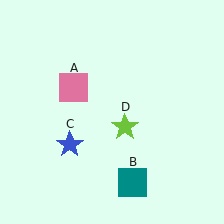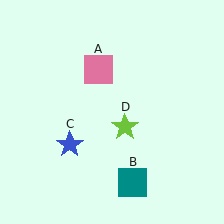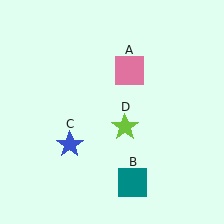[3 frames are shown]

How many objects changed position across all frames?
1 object changed position: pink square (object A).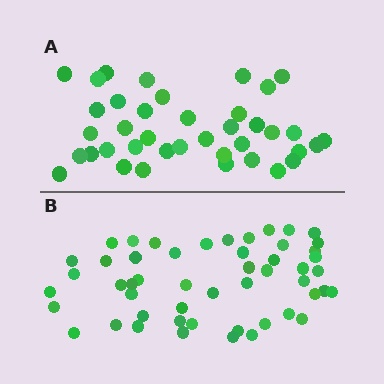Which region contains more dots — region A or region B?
Region B (the bottom region) has more dots.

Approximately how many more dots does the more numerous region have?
Region B has roughly 12 or so more dots than region A.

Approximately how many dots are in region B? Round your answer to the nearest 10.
About 50 dots. (The exact count is 51, which rounds to 50.)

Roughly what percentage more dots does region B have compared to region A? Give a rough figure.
About 30% more.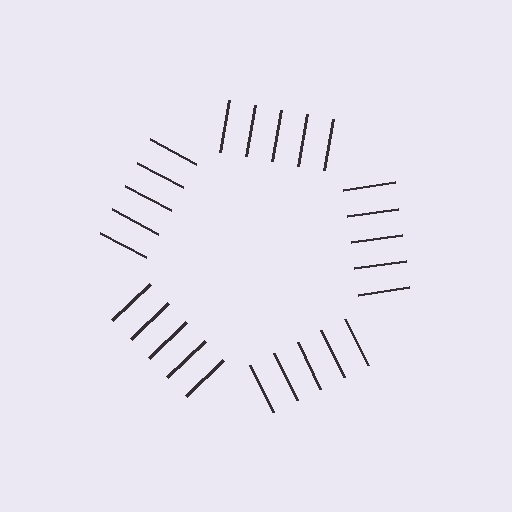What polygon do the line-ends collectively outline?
An illusory pentagon — the line segments terminate on its edges but no continuous stroke is drawn.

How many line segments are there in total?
25 — 5 along each of the 5 edges.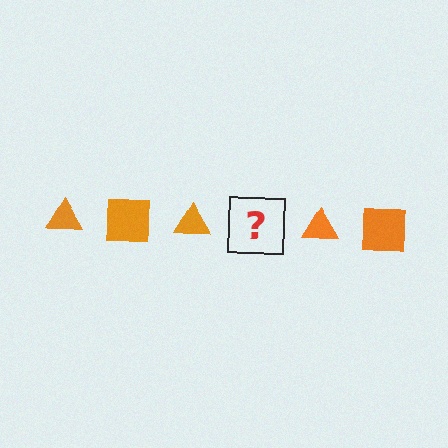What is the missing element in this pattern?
The missing element is an orange square.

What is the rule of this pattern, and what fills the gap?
The rule is that the pattern cycles through triangle, square shapes in orange. The gap should be filled with an orange square.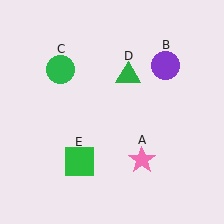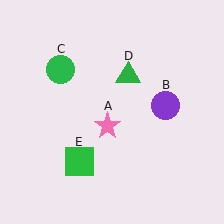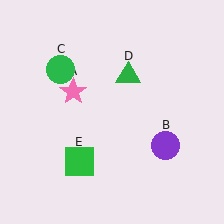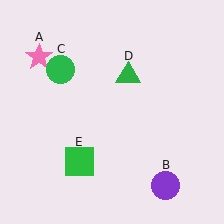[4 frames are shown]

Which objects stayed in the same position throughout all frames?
Green circle (object C) and green triangle (object D) and green square (object E) remained stationary.